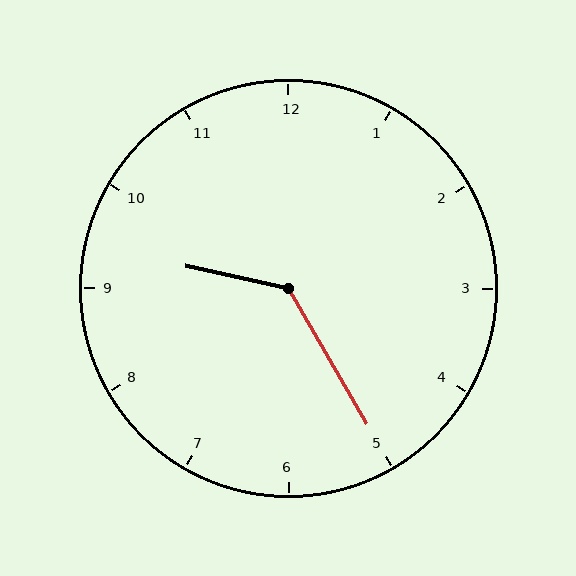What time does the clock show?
9:25.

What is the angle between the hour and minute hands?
Approximately 132 degrees.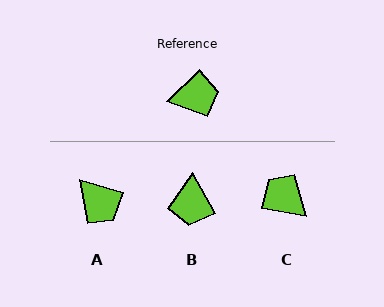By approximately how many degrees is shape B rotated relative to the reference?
Approximately 106 degrees clockwise.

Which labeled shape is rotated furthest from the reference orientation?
C, about 125 degrees away.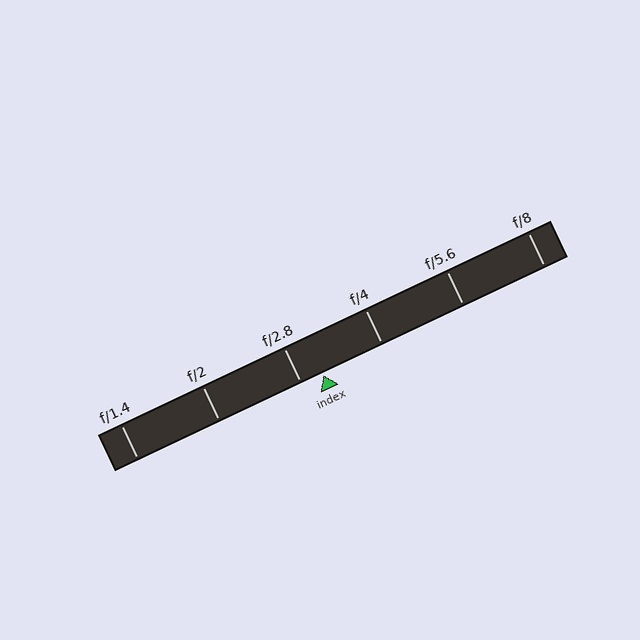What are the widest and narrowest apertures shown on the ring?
The widest aperture shown is f/1.4 and the narrowest is f/8.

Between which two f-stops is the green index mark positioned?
The index mark is between f/2.8 and f/4.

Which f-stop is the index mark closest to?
The index mark is closest to f/2.8.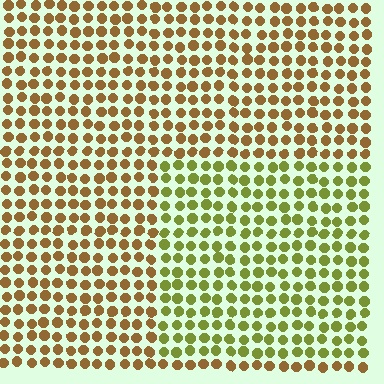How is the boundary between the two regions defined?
The boundary is defined purely by a slight shift in hue (about 44 degrees). Spacing, size, and orientation are identical on both sides.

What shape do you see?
I see a rectangle.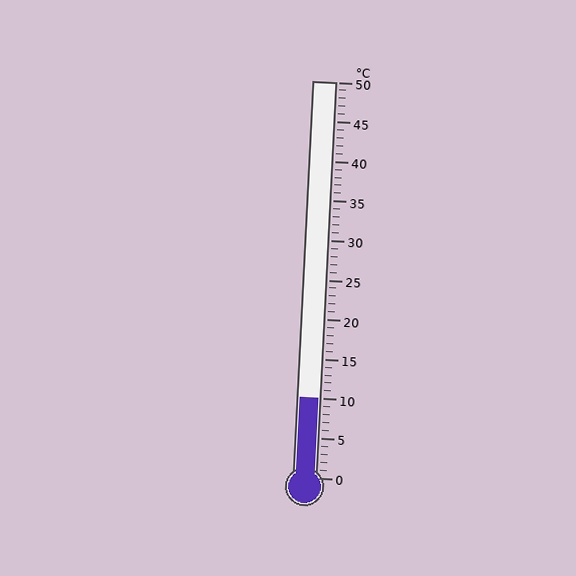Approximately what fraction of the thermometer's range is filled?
The thermometer is filled to approximately 20% of its range.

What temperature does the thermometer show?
The thermometer shows approximately 10°C.